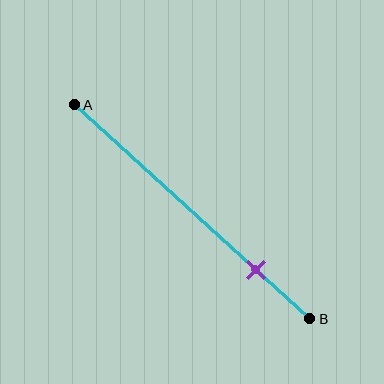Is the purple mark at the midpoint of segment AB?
No, the mark is at about 75% from A, not at the 50% midpoint.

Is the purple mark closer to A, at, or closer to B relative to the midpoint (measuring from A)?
The purple mark is closer to point B than the midpoint of segment AB.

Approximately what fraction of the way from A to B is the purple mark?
The purple mark is approximately 75% of the way from A to B.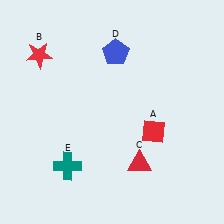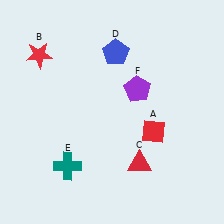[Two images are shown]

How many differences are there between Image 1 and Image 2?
There is 1 difference between the two images.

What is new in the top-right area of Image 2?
A purple pentagon (F) was added in the top-right area of Image 2.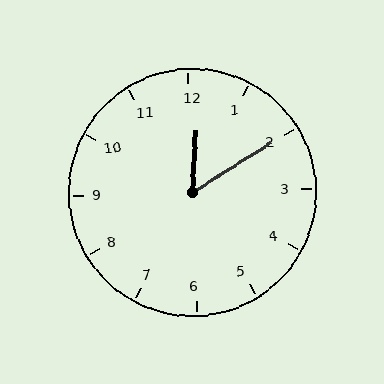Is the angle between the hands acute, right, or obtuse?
It is acute.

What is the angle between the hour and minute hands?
Approximately 55 degrees.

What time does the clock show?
12:10.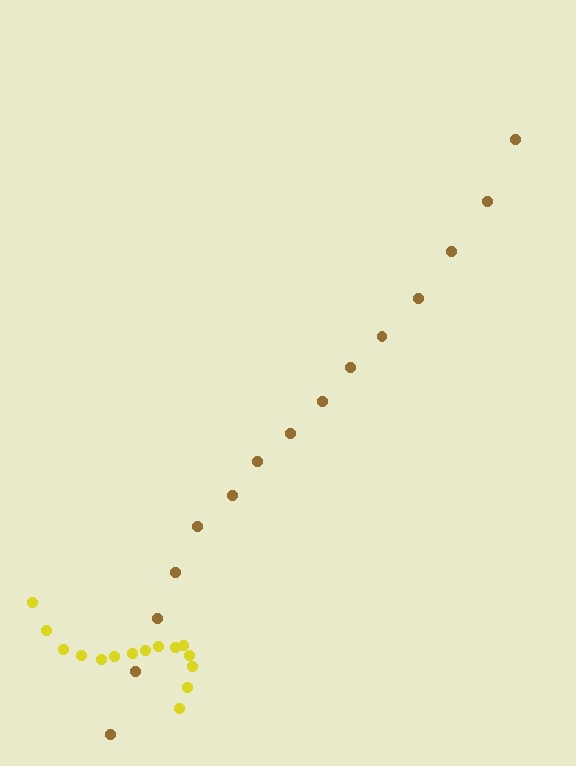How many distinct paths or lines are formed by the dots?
There are 2 distinct paths.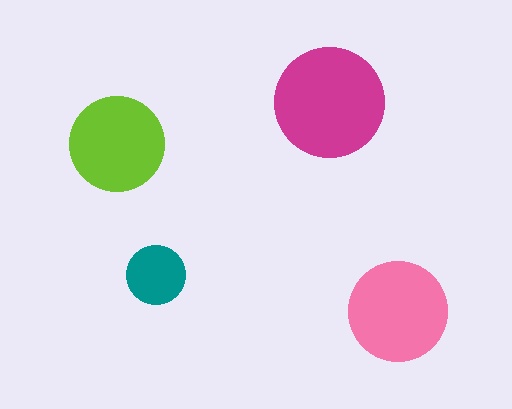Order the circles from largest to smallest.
the magenta one, the pink one, the lime one, the teal one.